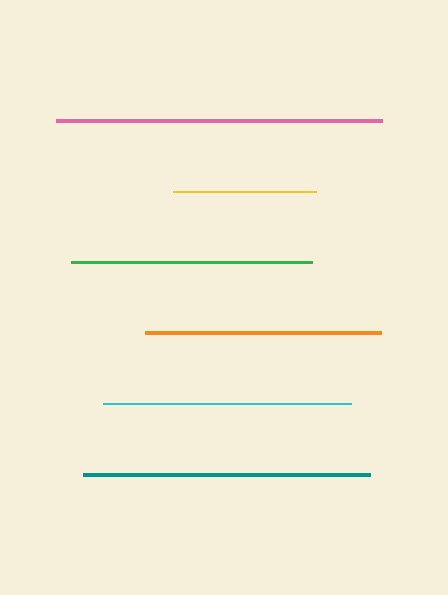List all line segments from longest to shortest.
From longest to shortest: pink, teal, cyan, green, orange, yellow.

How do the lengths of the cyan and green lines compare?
The cyan and green lines are approximately the same length.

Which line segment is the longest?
The pink line is the longest at approximately 325 pixels.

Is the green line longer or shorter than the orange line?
The green line is longer than the orange line.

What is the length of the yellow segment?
The yellow segment is approximately 143 pixels long.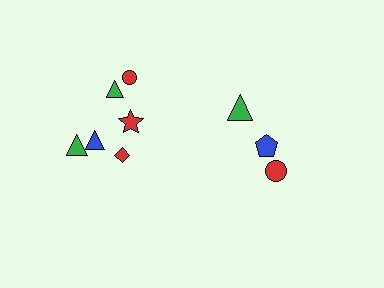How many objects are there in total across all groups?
There are 9 objects.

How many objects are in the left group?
There are 6 objects.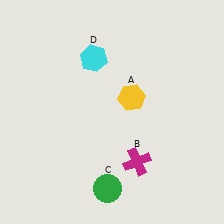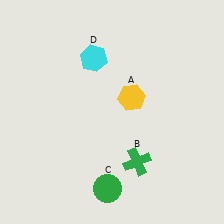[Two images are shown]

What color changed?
The cross (B) changed from magenta in Image 1 to green in Image 2.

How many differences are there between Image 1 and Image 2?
There is 1 difference between the two images.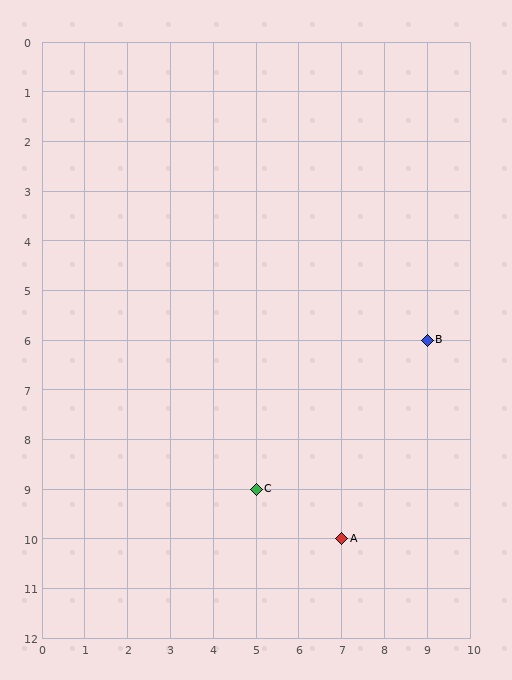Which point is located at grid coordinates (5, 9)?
Point C is at (5, 9).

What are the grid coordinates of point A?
Point A is at grid coordinates (7, 10).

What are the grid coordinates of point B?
Point B is at grid coordinates (9, 6).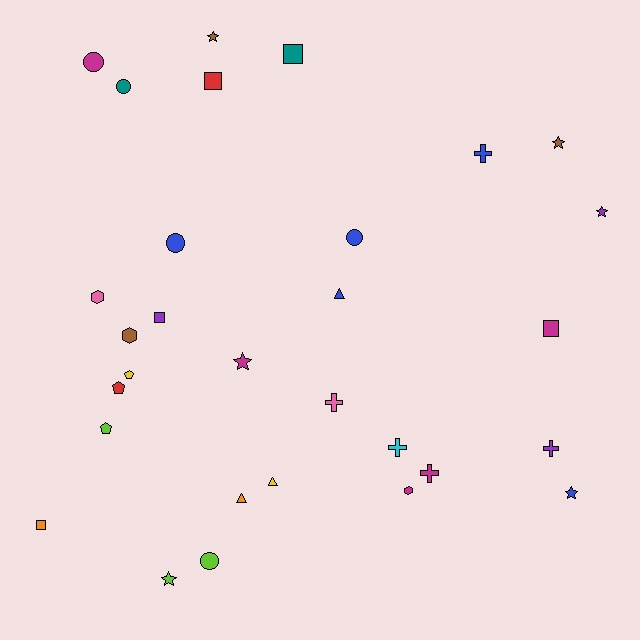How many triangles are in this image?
There are 3 triangles.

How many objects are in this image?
There are 30 objects.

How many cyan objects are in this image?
There is 1 cyan object.